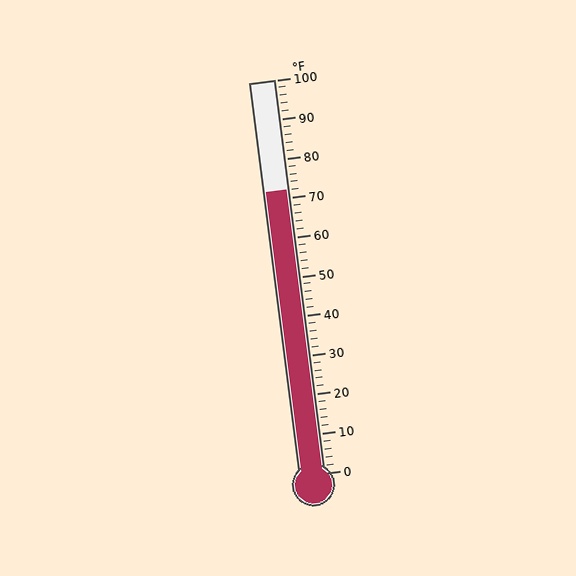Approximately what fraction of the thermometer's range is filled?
The thermometer is filled to approximately 70% of its range.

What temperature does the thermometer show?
The thermometer shows approximately 72°F.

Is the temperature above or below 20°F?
The temperature is above 20°F.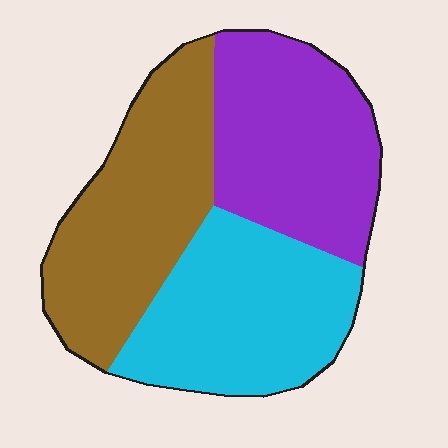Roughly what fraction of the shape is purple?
Purple covers around 35% of the shape.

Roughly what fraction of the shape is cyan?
Cyan covers around 35% of the shape.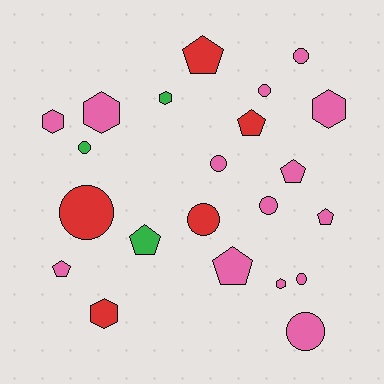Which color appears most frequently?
Pink, with 14 objects.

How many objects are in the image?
There are 22 objects.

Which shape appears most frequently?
Circle, with 9 objects.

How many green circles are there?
There is 1 green circle.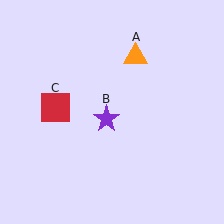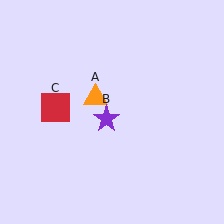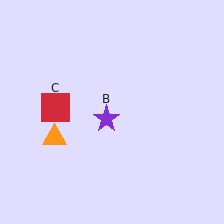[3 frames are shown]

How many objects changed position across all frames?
1 object changed position: orange triangle (object A).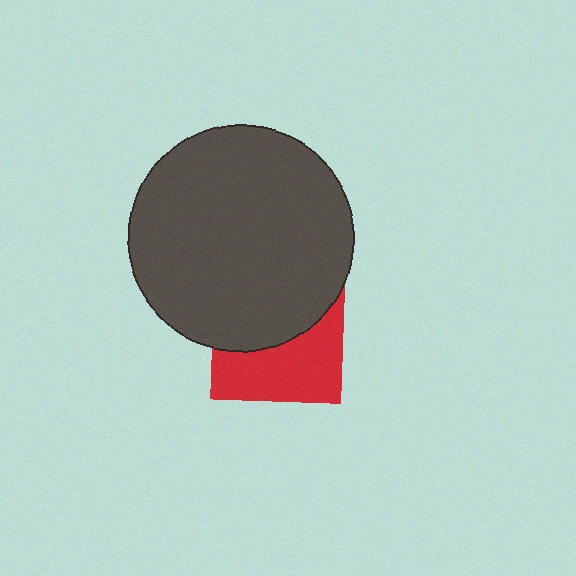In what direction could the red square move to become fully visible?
The red square could move down. That would shift it out from behind the dark gray circle entirely.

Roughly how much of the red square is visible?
About half of it is visible (roughly 49%).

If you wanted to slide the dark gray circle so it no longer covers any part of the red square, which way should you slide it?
Slide it up — that is the most direct way to separate the two shapes.